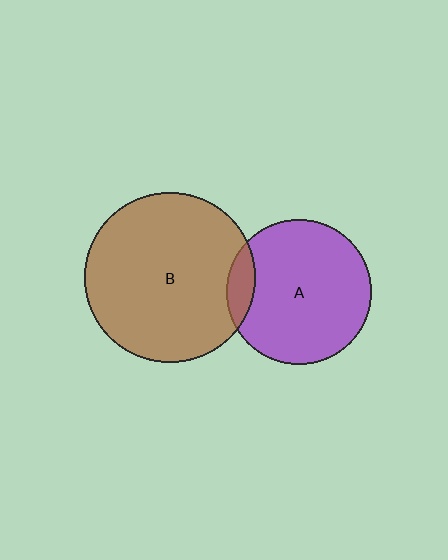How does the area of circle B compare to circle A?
Approximately 1.4 times.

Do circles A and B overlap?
Yes.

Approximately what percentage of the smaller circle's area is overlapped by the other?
Approximately 10%.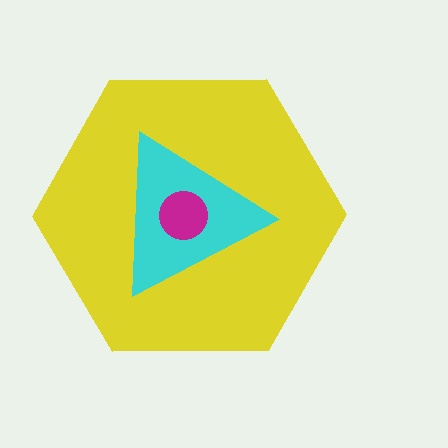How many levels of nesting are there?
3.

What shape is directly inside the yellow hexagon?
The cyan triangle.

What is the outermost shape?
The yellow hexagon.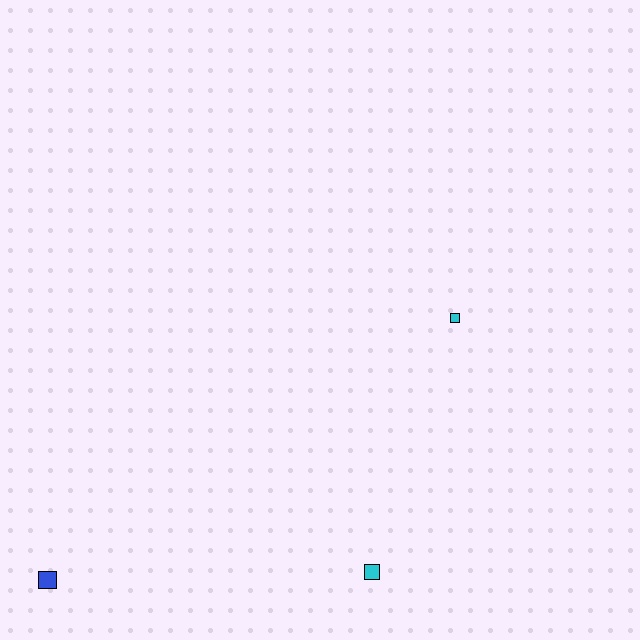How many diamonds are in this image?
There are no diamonds.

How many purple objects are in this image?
There are no purple objects.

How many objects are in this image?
There are 3 objects.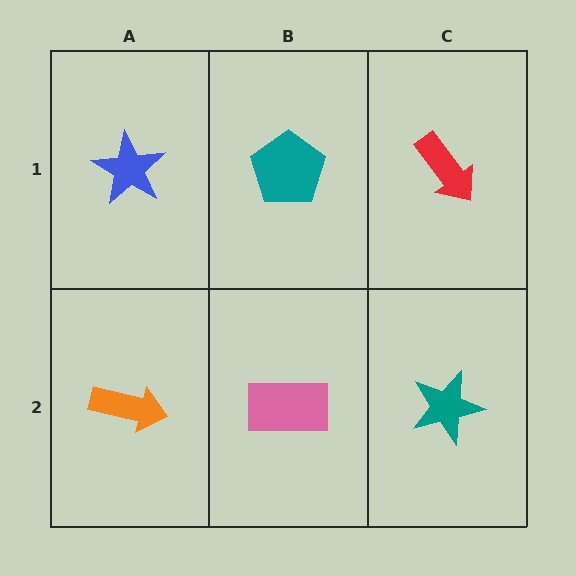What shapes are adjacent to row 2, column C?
A red arrow (row 1, column C), a pink rectangle (row 2, column B).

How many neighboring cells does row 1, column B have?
3.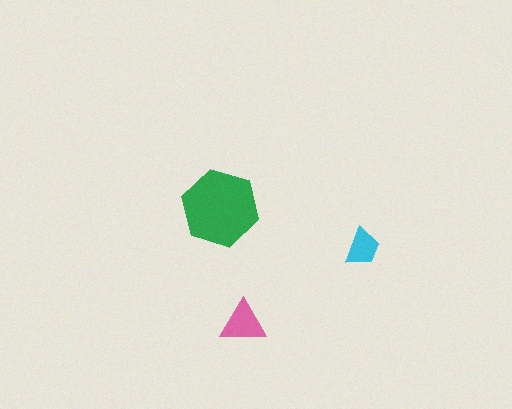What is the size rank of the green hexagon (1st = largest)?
1st.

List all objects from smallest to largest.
The cyan trapezoid, the pink triangle, the green hexagon.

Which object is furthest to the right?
The cyan trapezoid is rightmost.